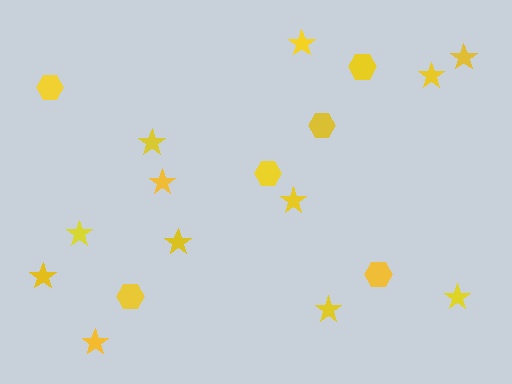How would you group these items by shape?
There are 2 groups: one group of hexagons (6) and one group of stars (12).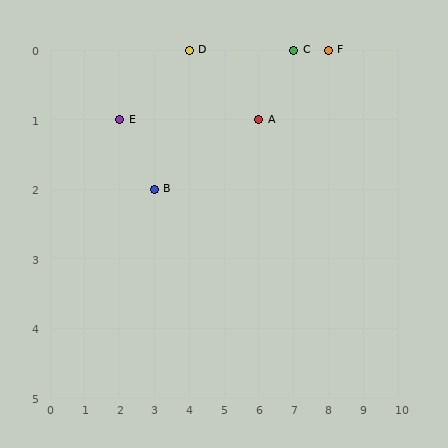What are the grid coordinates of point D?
Point D is at grid coordinates (4, 0).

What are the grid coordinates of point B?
Point B is at grid coordinates (3, 2).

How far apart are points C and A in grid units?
Points C and A are 1 column and 1 row apart (about 1.4 grid units diagonally).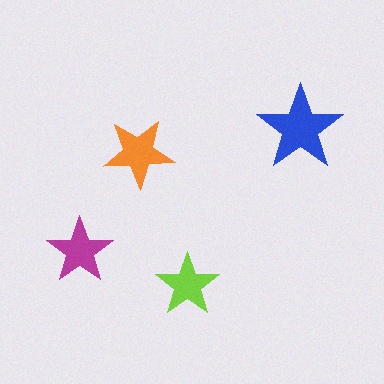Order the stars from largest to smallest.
the blue one, the orange one, the magenta one, the lime one.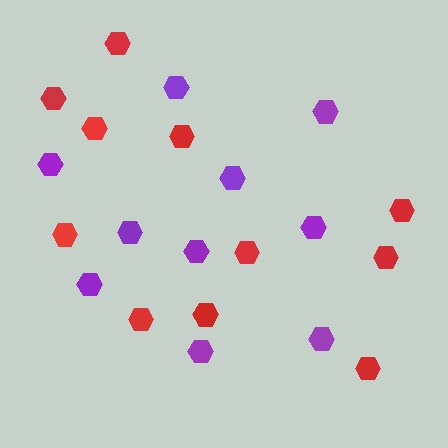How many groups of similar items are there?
There are 2 groups: one group of red hexagons (11) and one group of purple hexagons (10).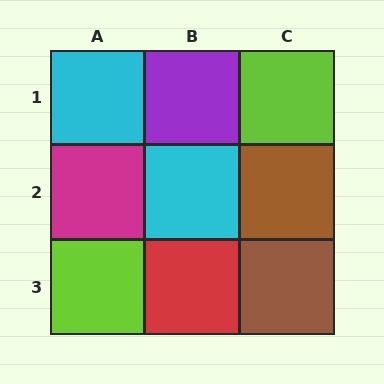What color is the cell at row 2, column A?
Magenta.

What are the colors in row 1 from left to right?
Cyan, purple, lime.